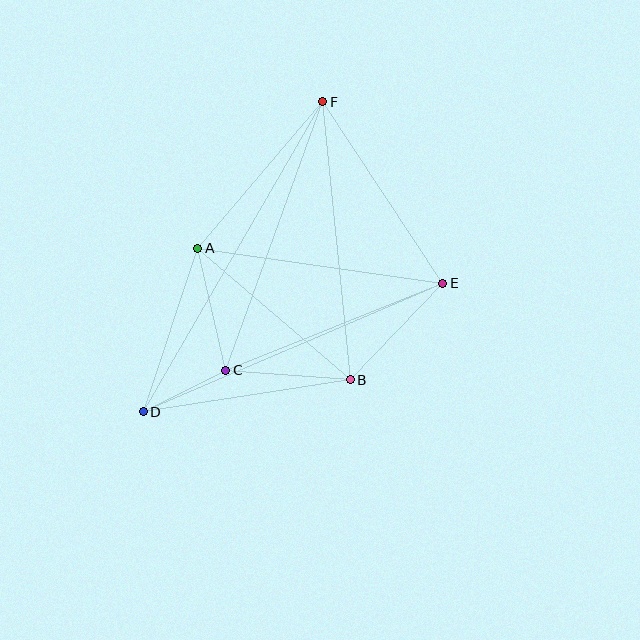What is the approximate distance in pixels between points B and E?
The distance between B and E is approximately 134 pixels.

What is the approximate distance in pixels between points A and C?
The distance between A and C is approximately 125 pixels.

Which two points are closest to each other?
Points C and D are closest to each other.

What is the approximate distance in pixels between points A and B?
The distance between A and B is approximately 202 pixels.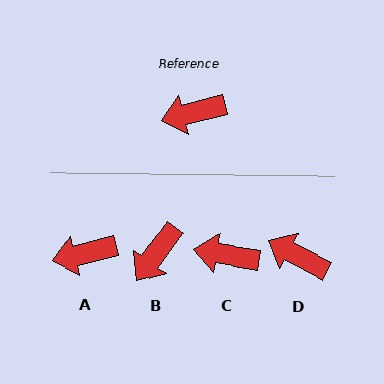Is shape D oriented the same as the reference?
No, it is off by about 41 degrees.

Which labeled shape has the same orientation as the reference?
A.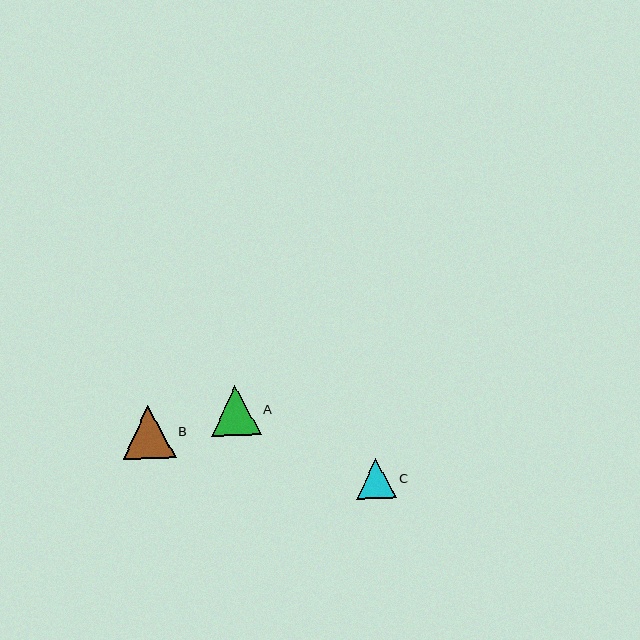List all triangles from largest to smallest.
From largest to smallest: B, A, C.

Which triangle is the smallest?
Triangle C is the smallest with a size of approximately 40 pixels.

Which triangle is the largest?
Triangle B is the largest with a size of approximately 53 pixels.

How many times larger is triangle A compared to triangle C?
Triangle A is approximately 1.2 times the size of triangle C.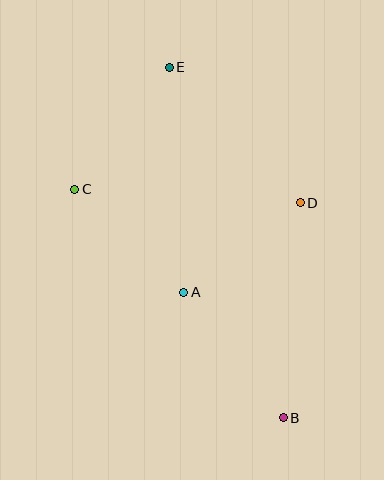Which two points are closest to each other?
Points A and D are closest to each other.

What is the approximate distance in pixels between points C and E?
The distance between C and E is approximately 154 pixels.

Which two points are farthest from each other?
Points B and E are farthest from each other.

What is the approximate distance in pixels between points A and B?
The distance between A and B is approximately 160 pixels.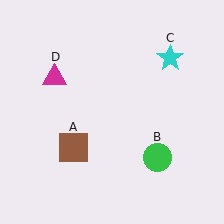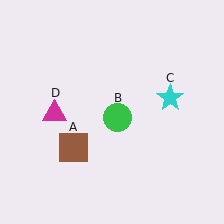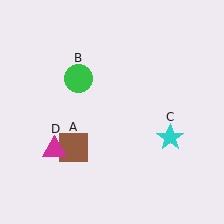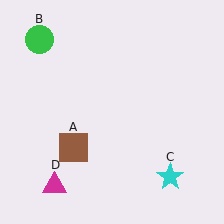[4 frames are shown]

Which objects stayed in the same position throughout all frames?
Brown square (object A) remained stationary.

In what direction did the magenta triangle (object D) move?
The magenta triangle (object D) moved down.